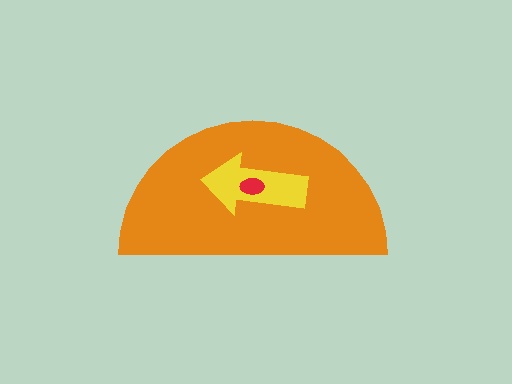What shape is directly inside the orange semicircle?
The yellow arrow.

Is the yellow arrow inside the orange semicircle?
Yes.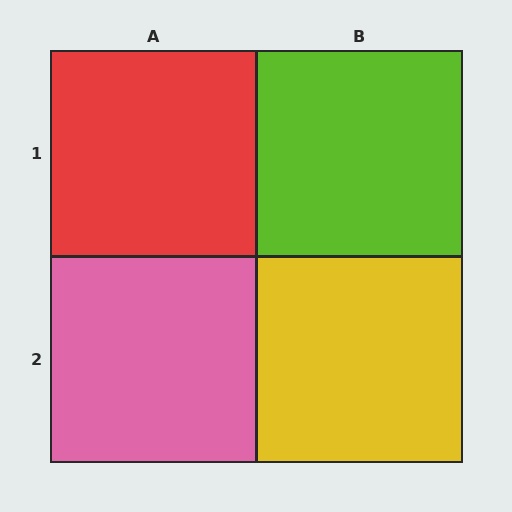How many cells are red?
1 cell is red.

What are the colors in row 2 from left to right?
Pink, yellow.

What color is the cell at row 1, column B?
Lime.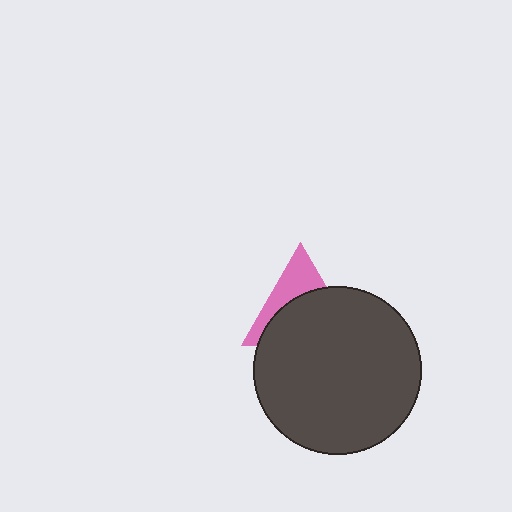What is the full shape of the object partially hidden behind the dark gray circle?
The partially hidden object is a pink triangle.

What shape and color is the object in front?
The object in front is a dark gray circle.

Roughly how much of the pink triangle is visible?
A small part of it is visible (roughly 38%).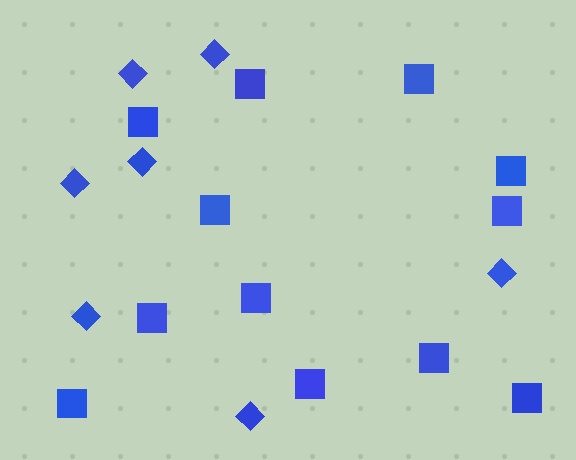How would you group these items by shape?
There are 2 groups: one group of diamonds (7) and one group of squares (12).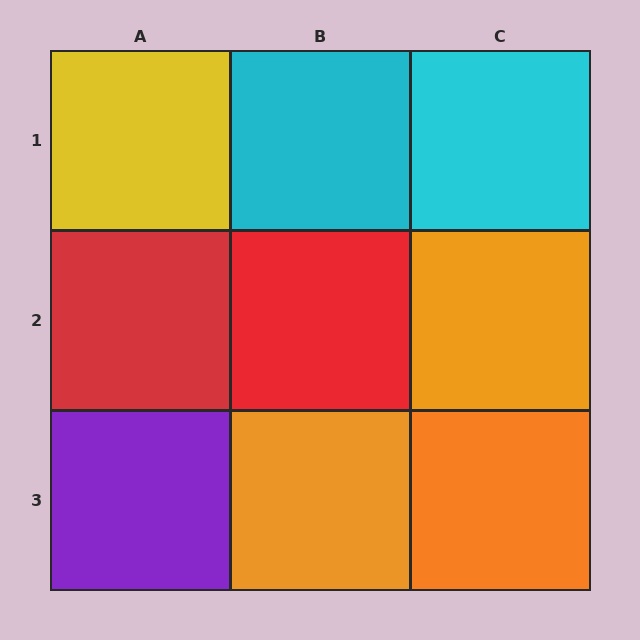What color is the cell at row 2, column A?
Red.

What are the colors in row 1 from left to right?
Yellow, cyan, cyan.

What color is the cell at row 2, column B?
Red.